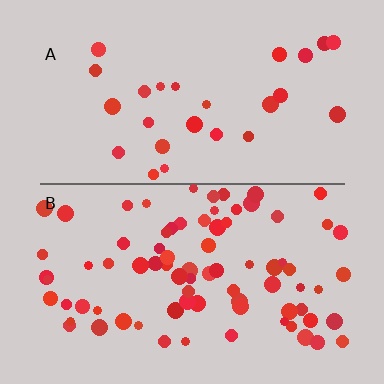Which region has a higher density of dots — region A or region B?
B (the bottom).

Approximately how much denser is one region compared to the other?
Approximately 3.0× — region B over region A.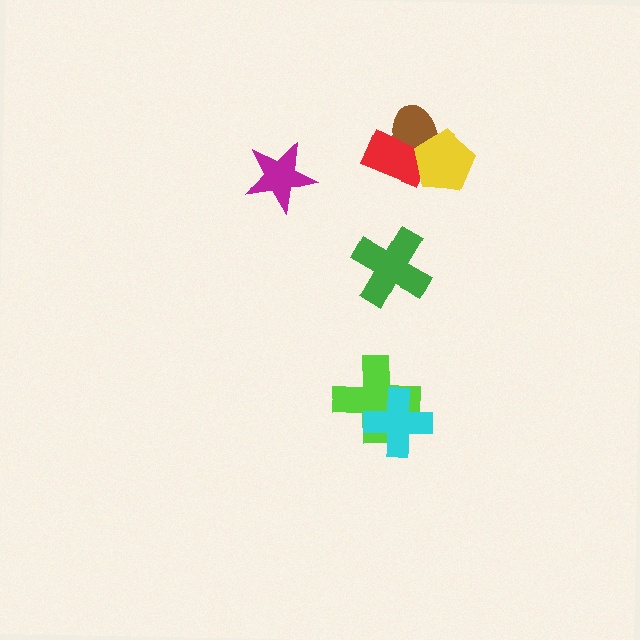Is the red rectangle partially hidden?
Yes, it is partially covered by another shape.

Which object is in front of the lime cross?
The cyan cross is in front of the lime cross.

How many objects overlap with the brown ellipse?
2 objects overlap with the brown ellipse.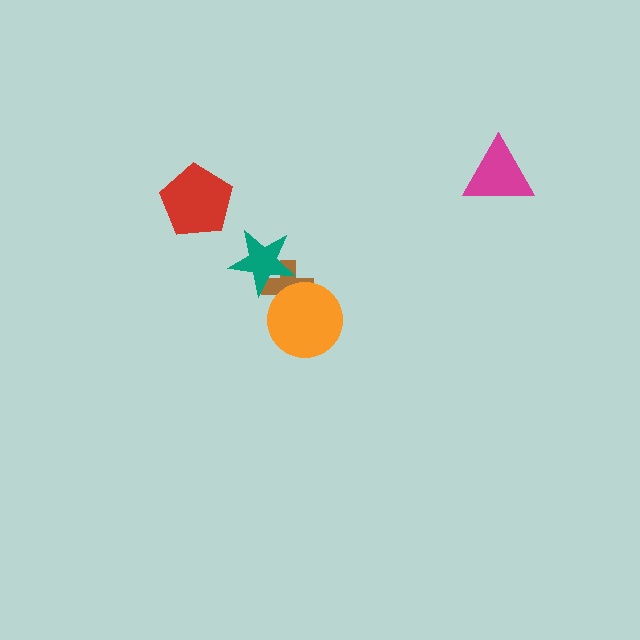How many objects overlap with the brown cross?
2 objects overlap with the brown cross.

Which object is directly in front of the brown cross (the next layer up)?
The orange circle is directly in front of the brown cross.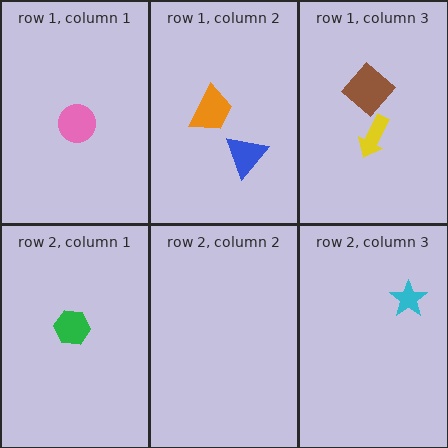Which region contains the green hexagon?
The row 2, column 1 region.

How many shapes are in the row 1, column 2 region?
2.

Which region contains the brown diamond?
The row 1, column 3 region.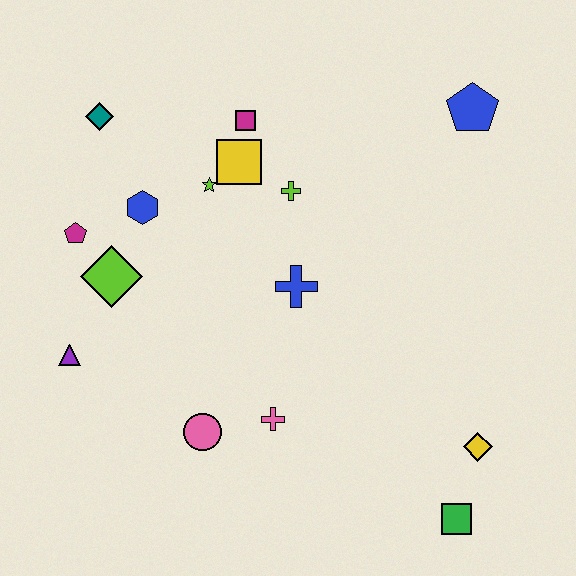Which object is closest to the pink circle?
The pink cross is closest to the pink circle.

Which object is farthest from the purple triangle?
The blue pentagon is farthest from the purple triangle.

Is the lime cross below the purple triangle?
No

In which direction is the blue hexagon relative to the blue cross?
The blue hexagon is to the left of the blue cross.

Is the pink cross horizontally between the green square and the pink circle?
Yes